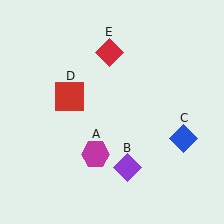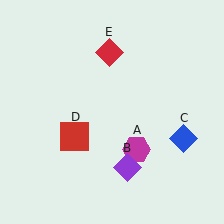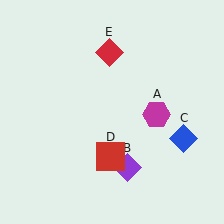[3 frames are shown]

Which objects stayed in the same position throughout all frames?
Purple diamond (object B) and blue diamond (object C) and red diamond (object E) remained stationary.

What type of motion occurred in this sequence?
The magenta hexagon (object A), red square (object D) rotated counterclockwise around the center of the scene.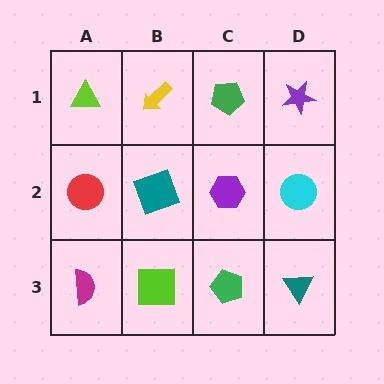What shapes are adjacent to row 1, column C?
A purple hexagon (row 2, column C), a yellow arrow (row 1, column B), a purple star (row 1, column D).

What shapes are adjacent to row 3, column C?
A purple hexagon (row 2, column C), a lime square (row 3, column B), a teal triangle (row 3, column D).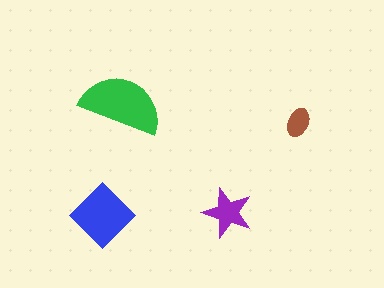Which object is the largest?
The green semicircle.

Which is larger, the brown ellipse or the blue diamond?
The blue diamond.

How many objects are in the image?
There are 4 objects in the image.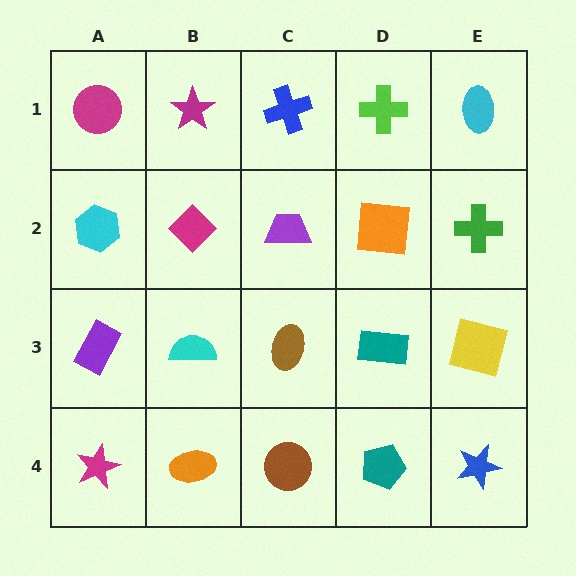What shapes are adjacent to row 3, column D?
An orange square (row 2, column D), a teal pentagon (row 4, column D), a brown ellipse (row 3, column C), a yellow square (row 3, column E).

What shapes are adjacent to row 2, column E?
A cyan ellipse (row 1, column E), a yellow square (row 3, column E), an orange square (row 2, column D).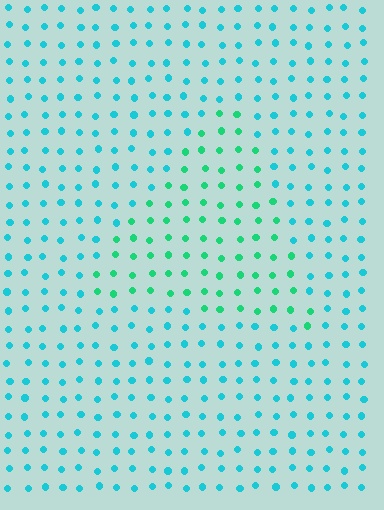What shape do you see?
I see a triangle.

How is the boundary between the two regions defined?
The boundary is defined purely by a slight shift in hue (about 34 degrees). Spacing, size, and orientation are identical on both sides.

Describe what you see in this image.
The image is filled with small cyan elements in a uniform arrangement. A triangle-shaped region is visible where the elements are tinted to a slightly different hue, forming a subtle color boundary.